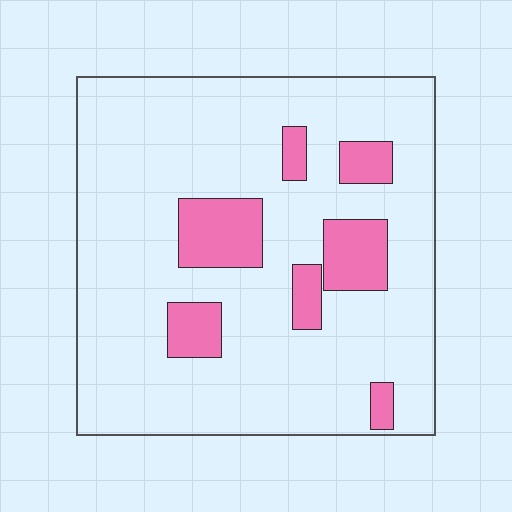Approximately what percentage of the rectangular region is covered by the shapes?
Approximately 15%.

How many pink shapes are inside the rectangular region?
7.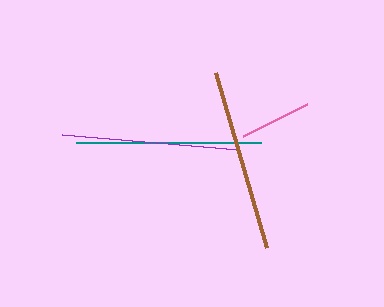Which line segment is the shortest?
The pink line is the shortest at approximately 71 pixels.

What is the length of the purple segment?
The purple segment is approximately 177 pixels long.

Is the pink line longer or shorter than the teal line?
The teal line is longer than the pink line.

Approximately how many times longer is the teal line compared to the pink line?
The teal line is approximately 2.6 times the length of the pink line.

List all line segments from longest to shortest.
From longest to shortest: teal, brown, purple, pink.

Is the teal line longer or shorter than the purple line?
The teal line is longer than the purple line.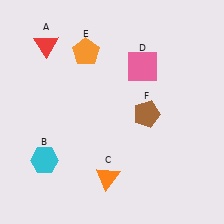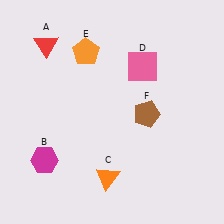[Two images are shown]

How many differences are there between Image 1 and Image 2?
There is 1 difference between the two images.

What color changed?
The hexagon (B) changed from cyan in Image 1 to magenta in Image 2.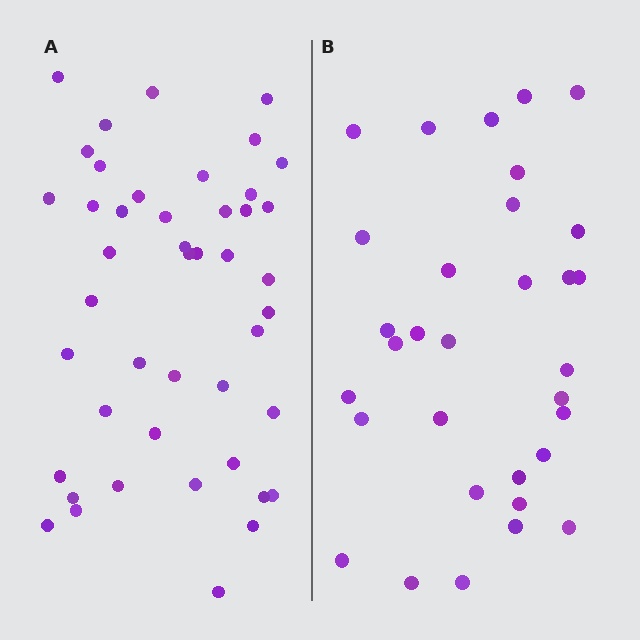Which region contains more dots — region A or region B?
Region A (the left region) has more dots.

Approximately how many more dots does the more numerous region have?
Region A has approximately 15 more dots than region B.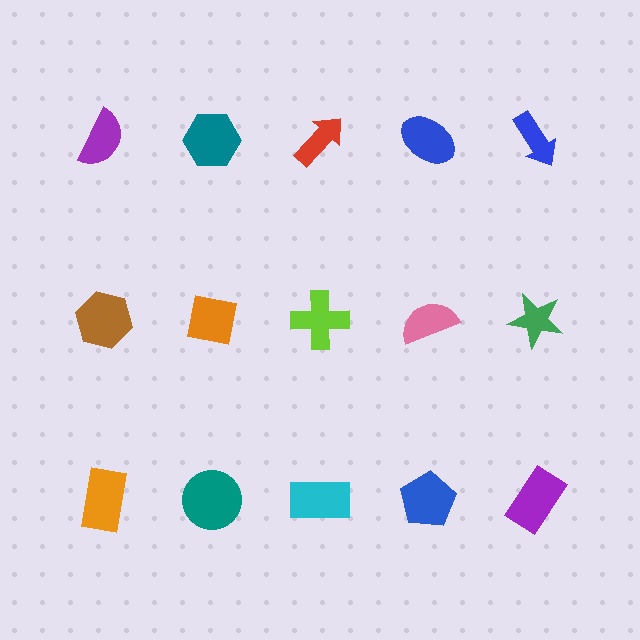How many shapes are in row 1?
5 shapes.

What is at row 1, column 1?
A purple semicircle.